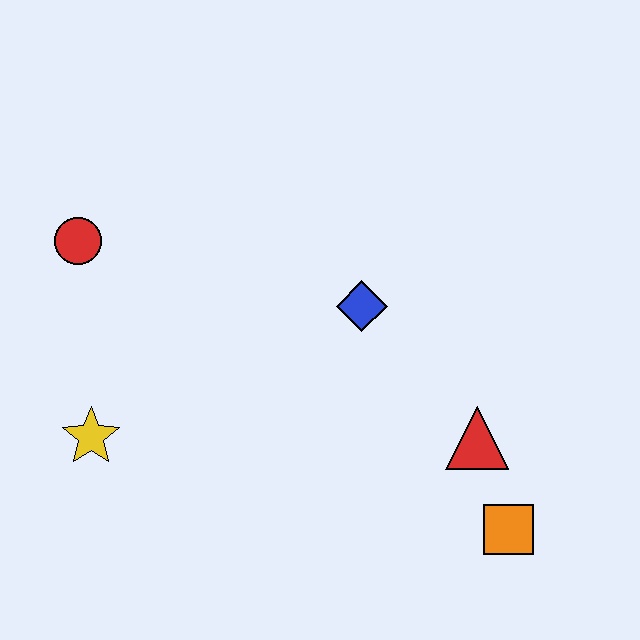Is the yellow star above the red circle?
No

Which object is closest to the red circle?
The yellow star is closest to the red circle.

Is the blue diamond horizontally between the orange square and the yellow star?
Yes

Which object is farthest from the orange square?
The red circle is farthest from the orange square.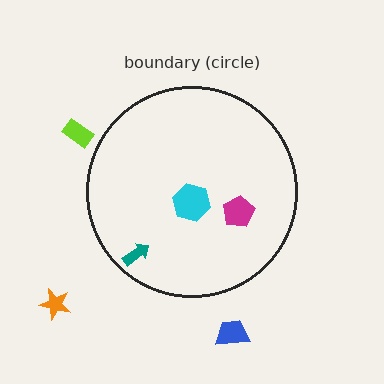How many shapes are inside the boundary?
3 inside, 3 outside.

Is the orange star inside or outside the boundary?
Outside.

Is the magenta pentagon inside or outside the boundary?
Inside.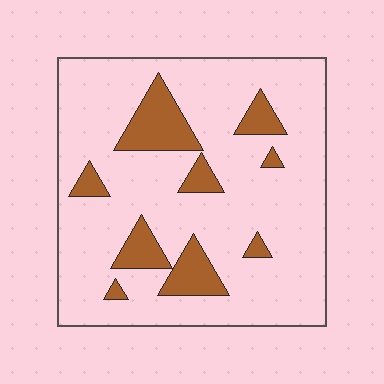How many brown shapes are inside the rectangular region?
9.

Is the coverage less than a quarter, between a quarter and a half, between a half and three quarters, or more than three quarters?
Less than a quarter.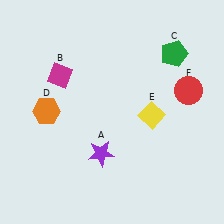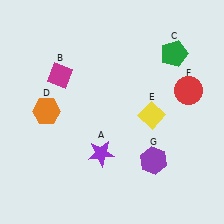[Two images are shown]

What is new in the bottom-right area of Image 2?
A purple hexagon (G) was added in the bottom-right area of Image 2.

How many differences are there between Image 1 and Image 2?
There is 1 difference between the two images.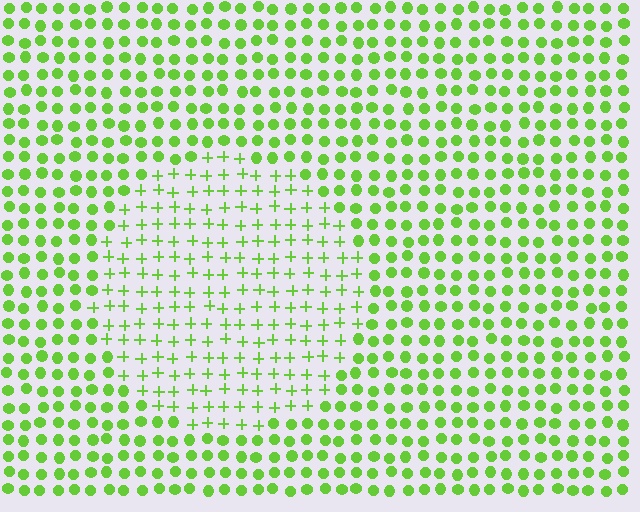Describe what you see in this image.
The image is filled with small lime elements arranged in a uniform grid. A circle-shaped region contains plus signs, while the surrounding area contains circles. The boundary is defined purely by the change in element shape.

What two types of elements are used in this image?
The image uses plus signs inside the circle region and circles outside it.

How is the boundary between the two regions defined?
The boundary is defined by a change in element shape: plus signs inside vs. circles outside. All elements share the same color and spacing.